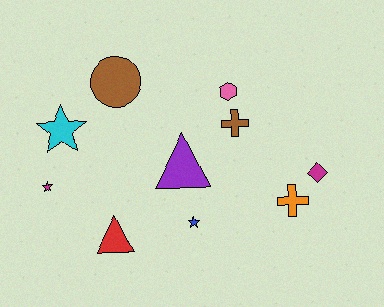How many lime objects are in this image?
There are no lime objects.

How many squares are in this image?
There are no squares.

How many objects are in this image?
There are 10 objects.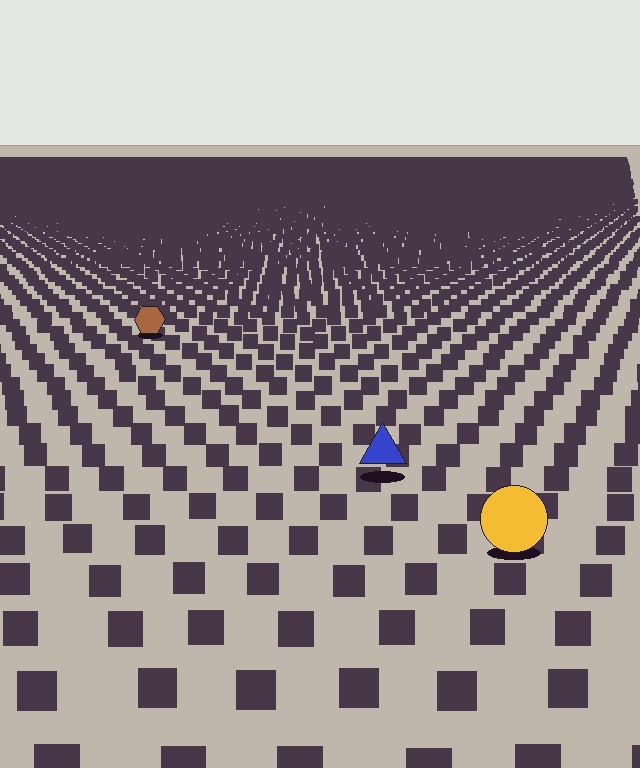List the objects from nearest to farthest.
From nearest to farthest: the yellow circle, the blue triangle, the brown hexagon.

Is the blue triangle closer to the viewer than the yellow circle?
No. The yellow circle is closer — you can tell from the texture gradient: the ground texture is coarser near it.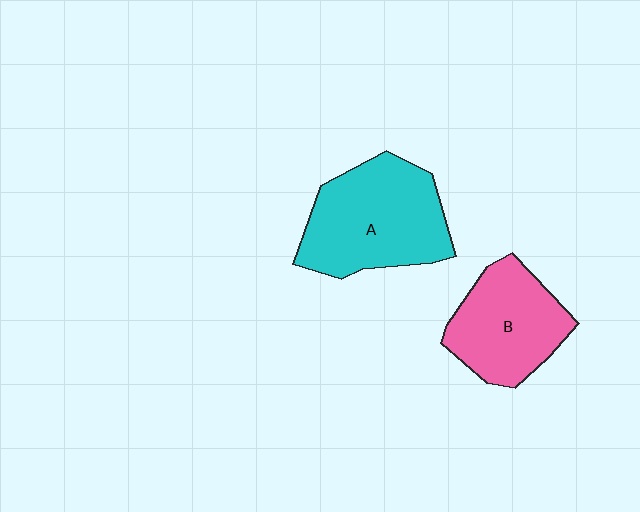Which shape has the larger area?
Shape A (cyan).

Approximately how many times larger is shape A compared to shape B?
Approximately 1.3 times.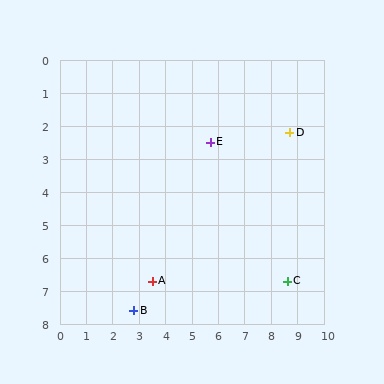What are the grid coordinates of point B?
Point B is at approximately (2.8, 7.6).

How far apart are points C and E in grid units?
Points C and E are about 5.1 grid units apart.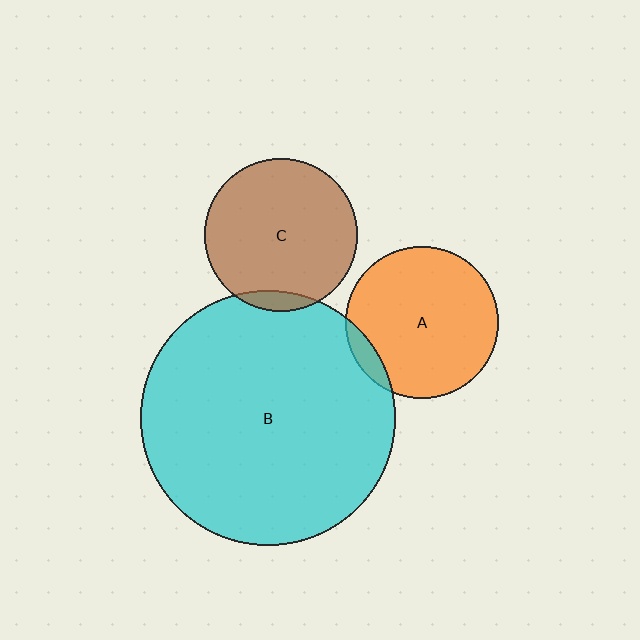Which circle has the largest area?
Circle B (cyan).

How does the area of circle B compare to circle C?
Approximately 2.8 times.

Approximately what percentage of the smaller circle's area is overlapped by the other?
Approximately 5%.